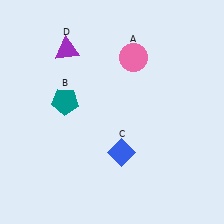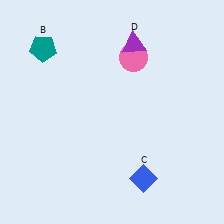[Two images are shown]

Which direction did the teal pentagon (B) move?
The teal pentagon (B) moved up.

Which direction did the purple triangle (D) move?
The purple triangle (D) moved right.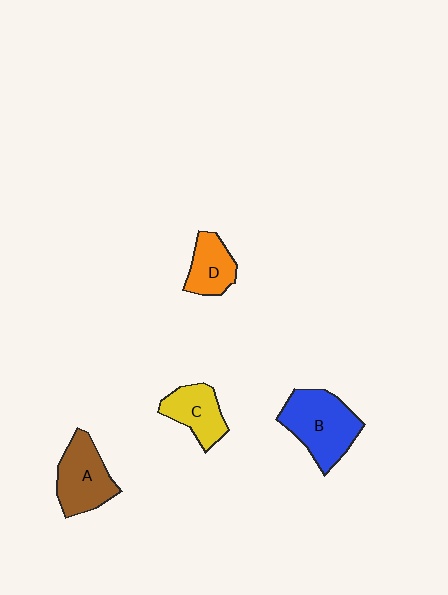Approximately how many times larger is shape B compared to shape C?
Approximately 1.6 times.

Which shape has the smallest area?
Shape D (orange).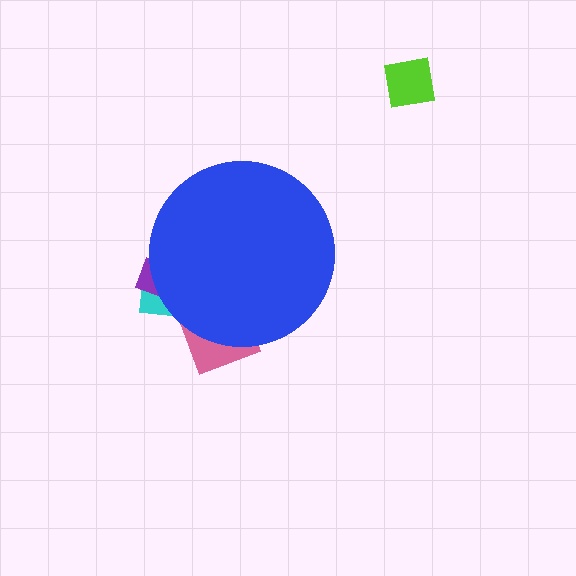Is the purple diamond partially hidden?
Yes, the purple diamond is partially hidden behind the blue circle.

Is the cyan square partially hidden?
Yes, the cyan square is partially hidden behind the blue circle.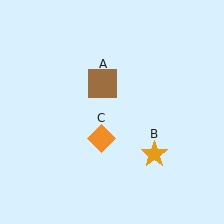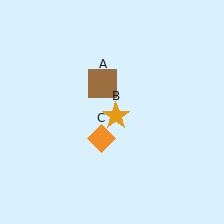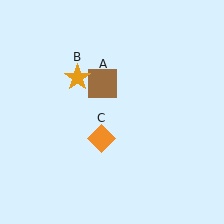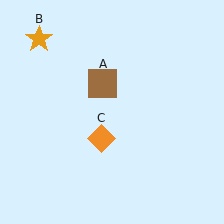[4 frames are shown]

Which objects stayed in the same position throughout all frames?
Brown square (object A) and orange diamond (object C) remained stationary.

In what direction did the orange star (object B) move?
The orange star (object B) moved up and to the left.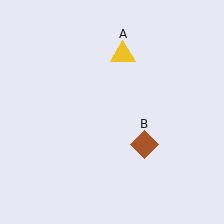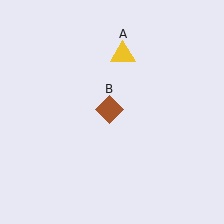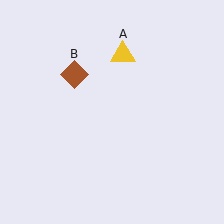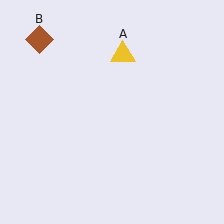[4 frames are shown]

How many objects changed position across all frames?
1 object changed position: brown diamond (object B).